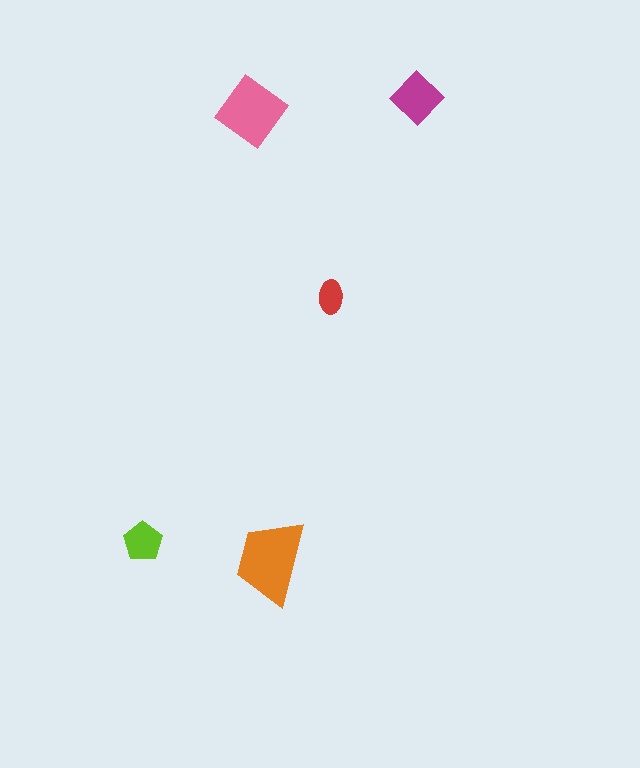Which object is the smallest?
The red ellipse.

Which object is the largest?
The orange trapezoid.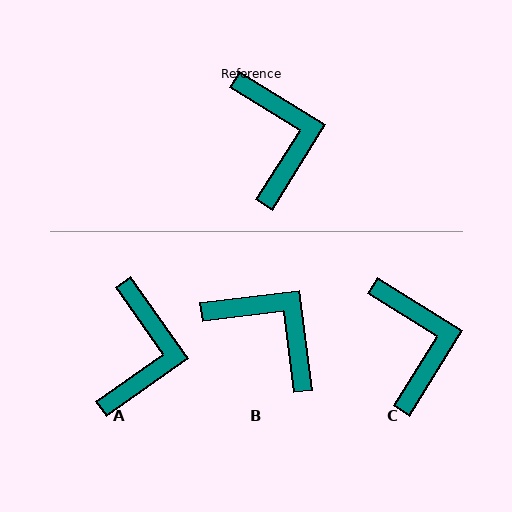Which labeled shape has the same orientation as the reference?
C.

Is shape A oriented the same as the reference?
No, it is off by about 23 degrees.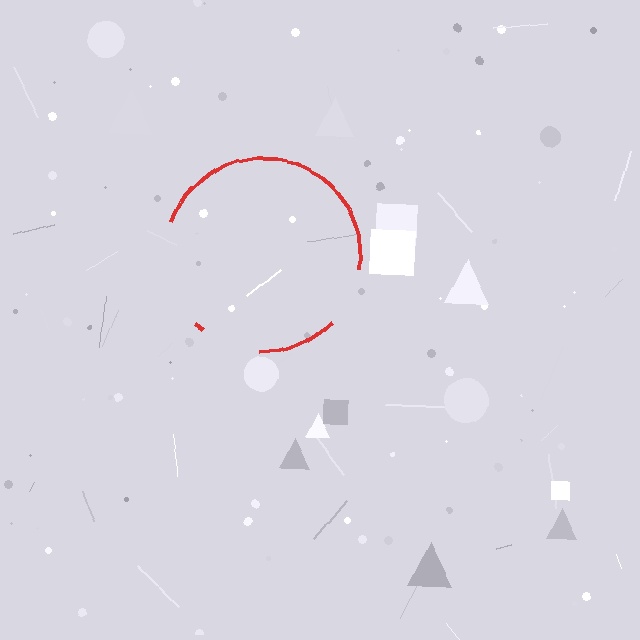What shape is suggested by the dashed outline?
The dashed outline suggests a circle.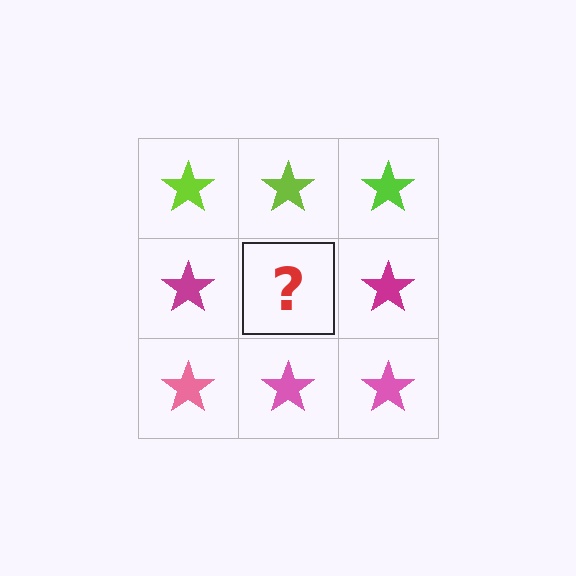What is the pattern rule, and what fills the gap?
The rule is that each row has a consistent color. The gap should be filled with a magenta star.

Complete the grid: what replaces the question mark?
The question mark should be replaced with a magenta star.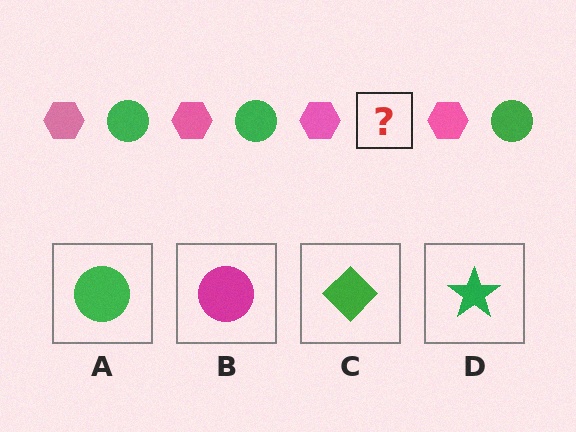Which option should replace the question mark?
Option A.